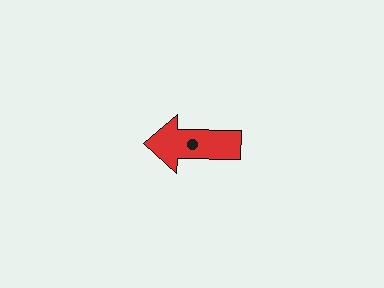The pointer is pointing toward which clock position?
Roughly 9 o'clock.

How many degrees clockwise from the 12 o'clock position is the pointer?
Approximately 271 degrees.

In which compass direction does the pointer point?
West.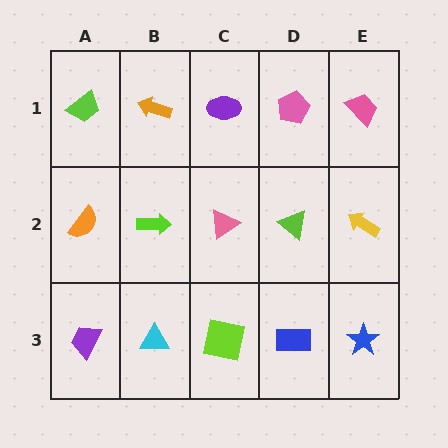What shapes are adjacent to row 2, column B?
An orange arrow (row 1, column B), a cyan triangle (row 3, column B), an orange semicircle (row 2, column A), a pink triangle (row 2, column C).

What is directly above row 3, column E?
A yellow arrow.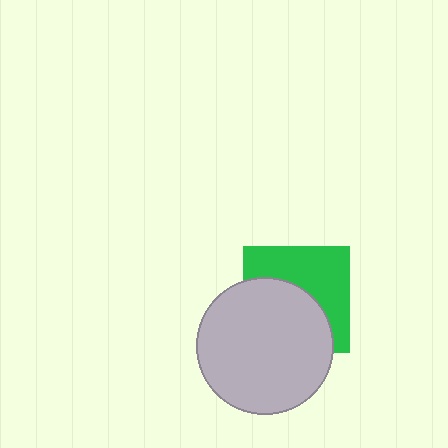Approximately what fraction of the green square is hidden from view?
Roughly 51% of the green square is hidden behind the light gray circle.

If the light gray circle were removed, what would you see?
You would see the complete green square.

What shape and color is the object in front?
The object in front is a light gray circle.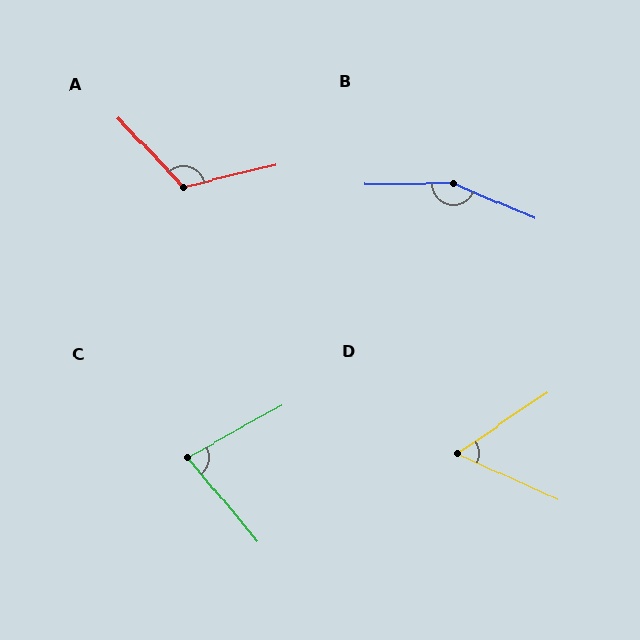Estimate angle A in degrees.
Approximately 120 degrees.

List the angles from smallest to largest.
D (58°), C (79°), A (120°), B (156°).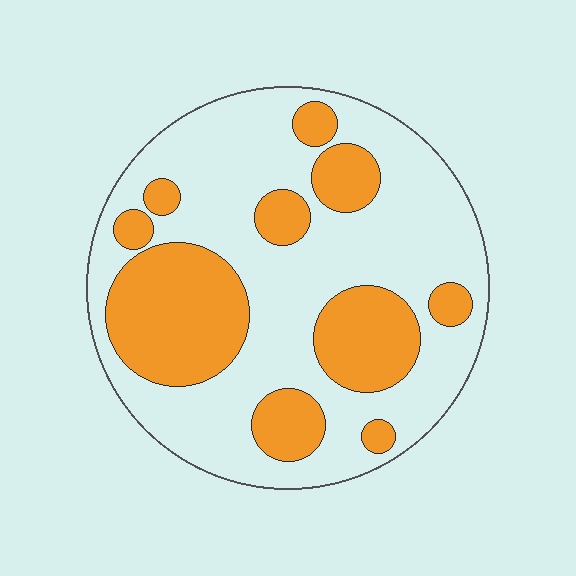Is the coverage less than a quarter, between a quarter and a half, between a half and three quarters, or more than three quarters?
Between a quarter and a half.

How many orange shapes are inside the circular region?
10.